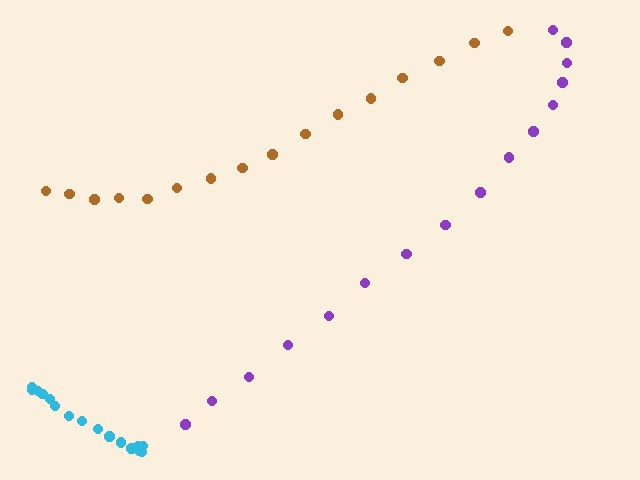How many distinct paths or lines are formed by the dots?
There are 3 distinct paths.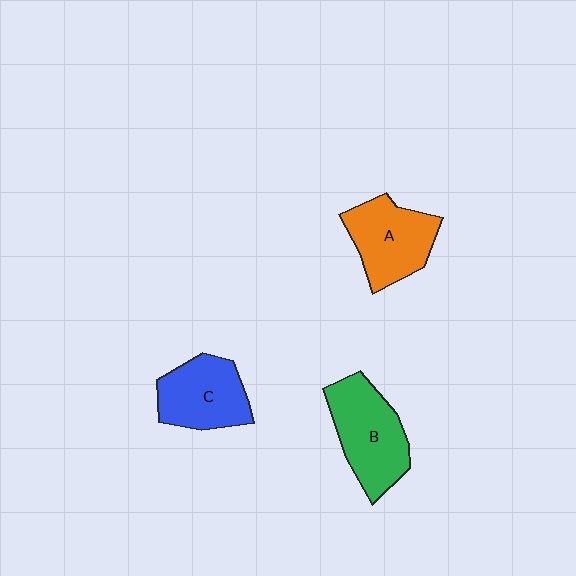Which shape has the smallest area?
Shape C (blue).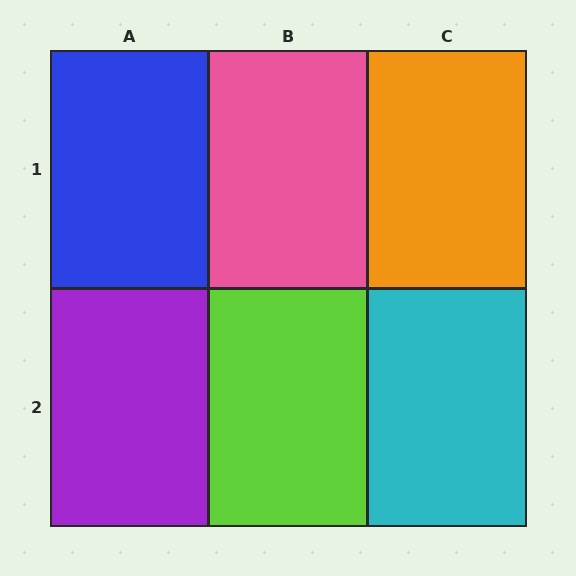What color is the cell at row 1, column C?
Orange.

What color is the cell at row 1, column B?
Pink.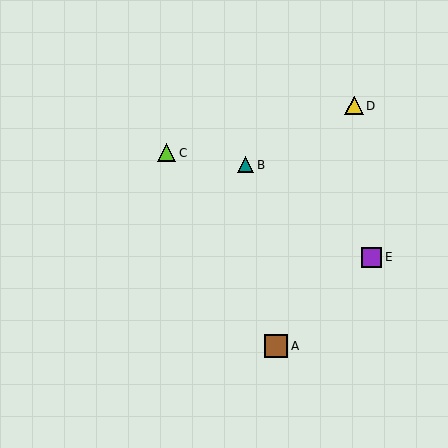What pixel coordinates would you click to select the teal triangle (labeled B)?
Click at (246, 165) to select the teal triangle B.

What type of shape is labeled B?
Shape B is a teal triangle.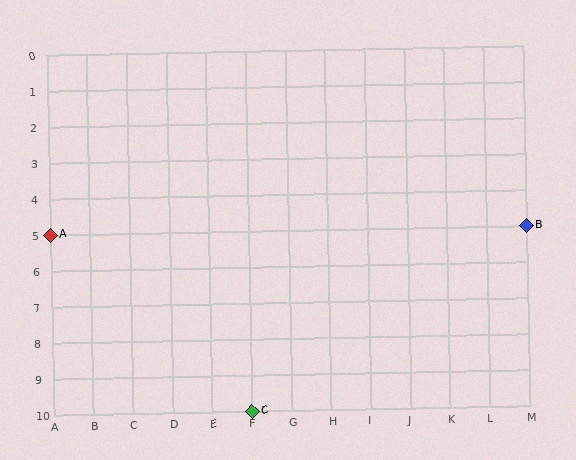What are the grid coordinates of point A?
Point A is at grid coordinates (A, 5).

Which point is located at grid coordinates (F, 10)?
Point C is at (F, 10).